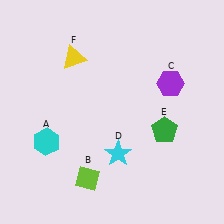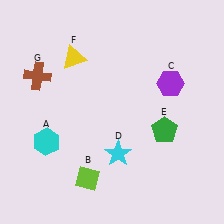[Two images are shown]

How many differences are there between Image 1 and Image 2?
There is 1 difference between the two images.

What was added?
A brown cross (G) was added in Image 2.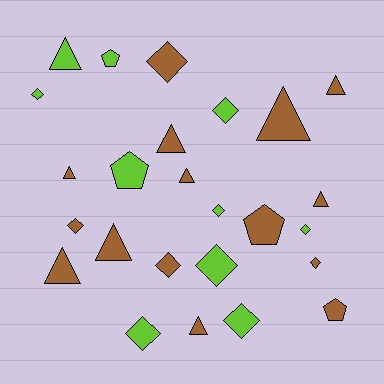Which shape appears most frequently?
Diamond, with 11 objects.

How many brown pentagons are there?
There are 2 brown pentagons.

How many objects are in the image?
There are 25 objects.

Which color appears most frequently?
Brown, with 15 objects.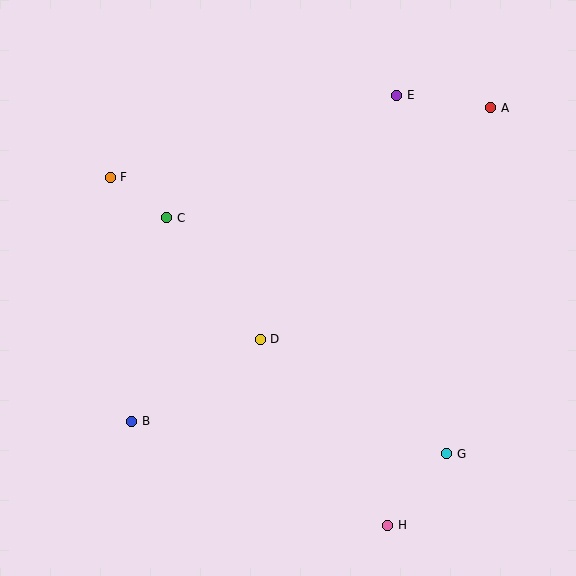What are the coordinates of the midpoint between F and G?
The midpoint between F and G is at (278, 316).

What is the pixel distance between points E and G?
The distance between E and G is 362 pixels.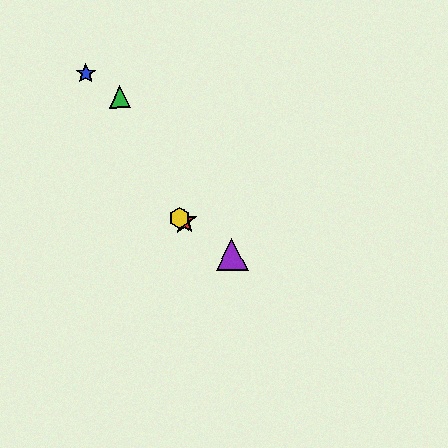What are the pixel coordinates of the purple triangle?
The purple triangle is at (232, 255).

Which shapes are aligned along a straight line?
The red star, the yellow hexagon, the purple triangle are aligned along a straight line.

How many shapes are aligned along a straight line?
3 shapes (the red star, the yellow hexagon, the purple triangle) are aligned along a straight line.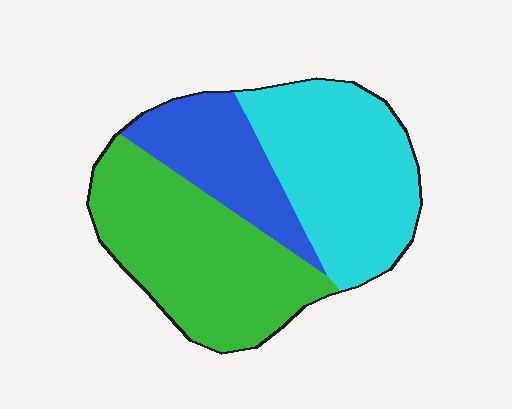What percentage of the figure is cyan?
Cyan takes up about three eighths (3/8) of the figure.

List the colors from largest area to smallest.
From largest to smallest: green, cyan, blue.